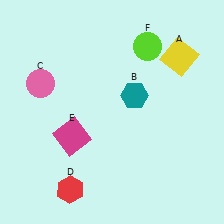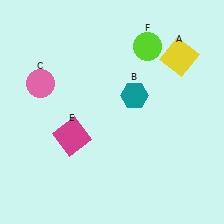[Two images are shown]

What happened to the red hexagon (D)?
The red hexagon (D) was removed in Image 2. It was in the bottom-left area of Image 1.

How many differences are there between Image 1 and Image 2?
There is 1 difference between the two images.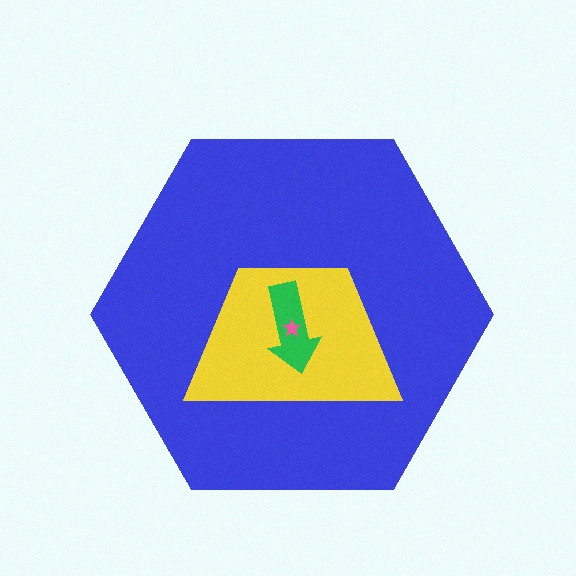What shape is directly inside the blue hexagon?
The yellow trapezoid.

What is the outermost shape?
The blue hexagon.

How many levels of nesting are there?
4.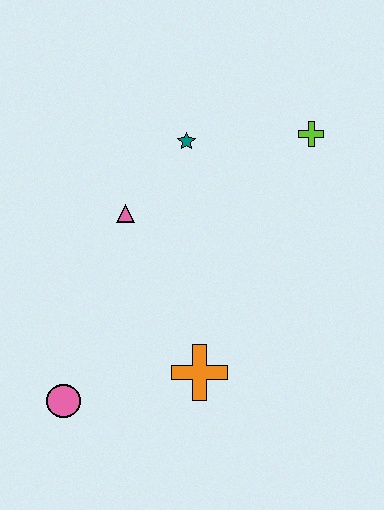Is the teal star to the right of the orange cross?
No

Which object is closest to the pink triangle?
The teal star is closest to the pink triangle.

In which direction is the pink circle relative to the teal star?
The pink circle is below the teal star.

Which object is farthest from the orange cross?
The lime cross is farthest from the orange cross.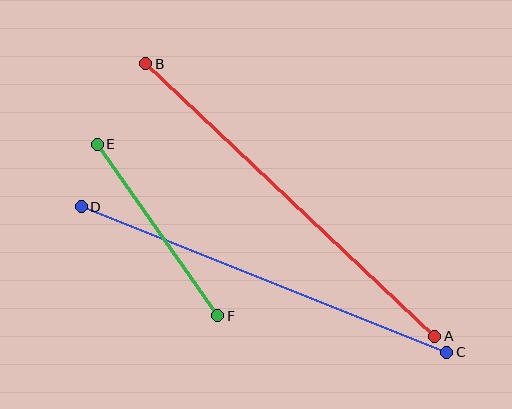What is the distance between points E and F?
The distance is approximately 210 pixels.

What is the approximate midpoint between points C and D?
The midpoint is at approximately (264, 279) pixels.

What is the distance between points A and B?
The distance is approximately 397 pixels.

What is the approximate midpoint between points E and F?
The midpoint is at approximately (157, 230) pixels.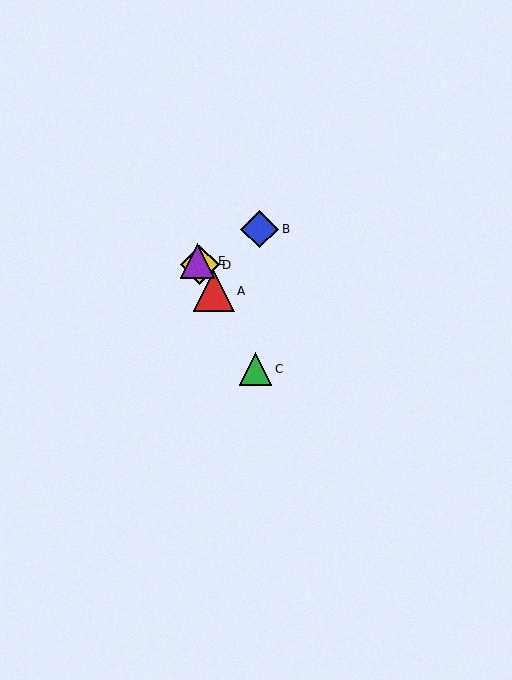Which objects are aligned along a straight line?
Objects A, C, D, E are aligned along a straight line.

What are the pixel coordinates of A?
Object A is at (213, 291).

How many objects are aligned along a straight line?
4 objects (A, C, D, E) are aligned along a straight line.